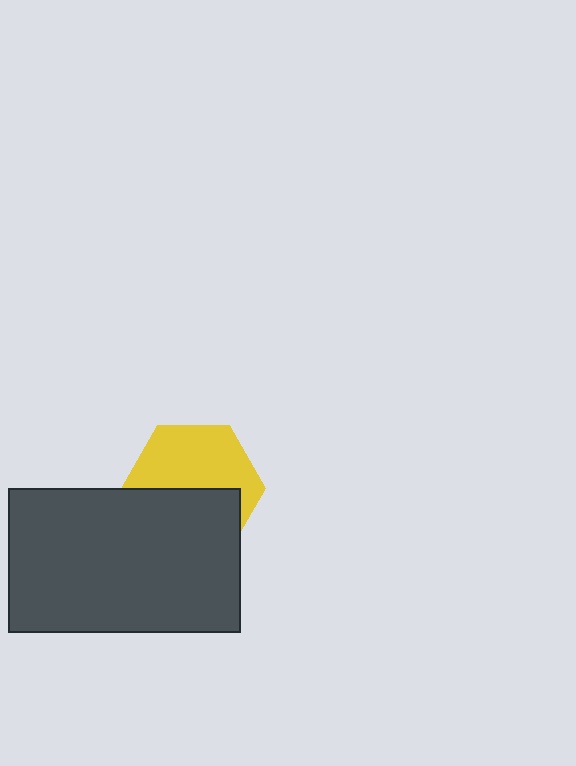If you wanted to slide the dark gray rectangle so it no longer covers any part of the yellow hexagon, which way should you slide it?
Slide it down — that is the most direct way to separate the two shapes.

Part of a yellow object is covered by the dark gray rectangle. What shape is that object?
It is a hexagon.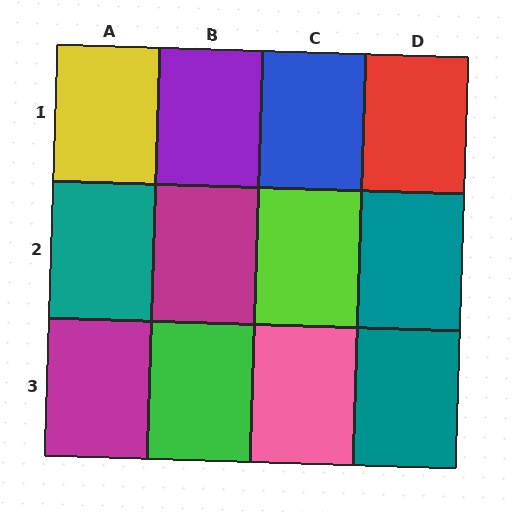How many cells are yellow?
1 cell is yellow.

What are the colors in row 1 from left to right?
Yellow, purple, blue, red.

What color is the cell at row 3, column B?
Green.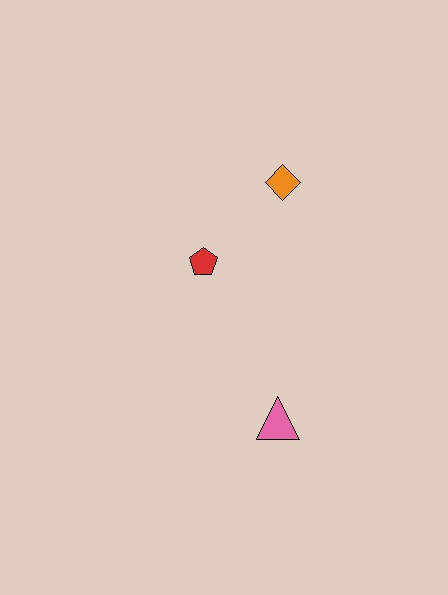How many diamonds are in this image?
There is 1 diamond.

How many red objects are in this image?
There is 1 red object.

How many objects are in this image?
There are 3 objects.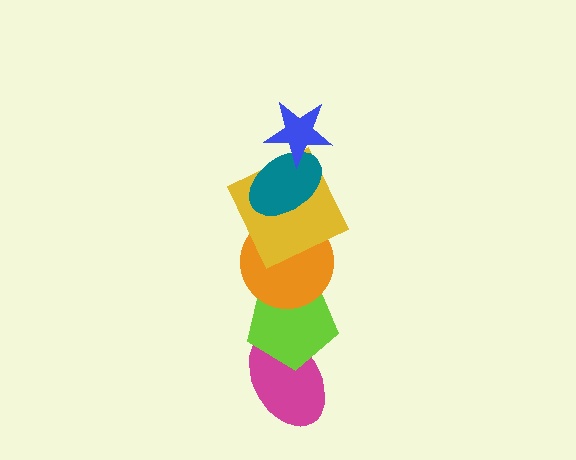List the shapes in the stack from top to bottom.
From top to bottom: the blue star, the teal ellipse, the yellow square, the orange circle, the lime pentagon, the magenta ellipse.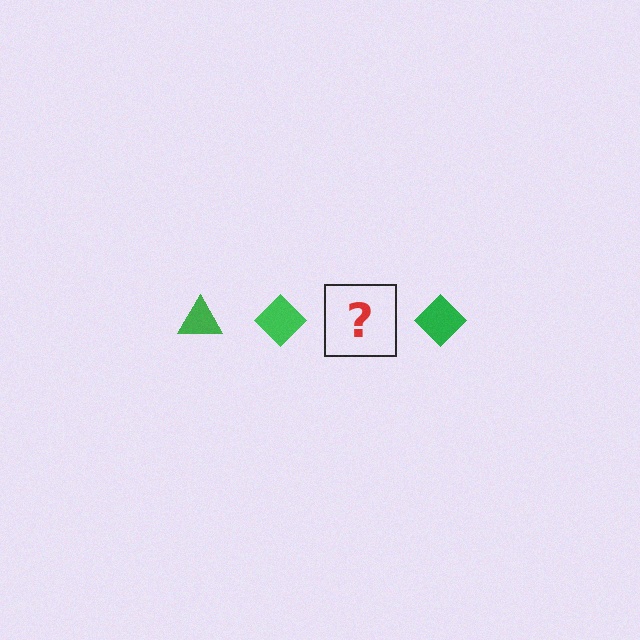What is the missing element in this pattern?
The missing element is a green triangle.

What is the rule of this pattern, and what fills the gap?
The rule is that the pattern cycles through triangle, diamond shapes in green. The gap should be filled with a green triangle.